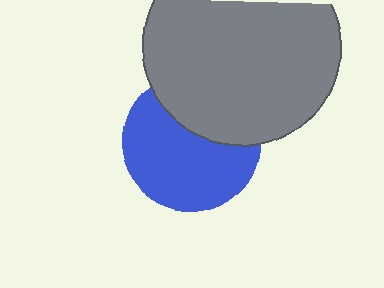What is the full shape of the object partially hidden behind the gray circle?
The partially hidden object is a blue circle.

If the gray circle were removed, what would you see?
You would see the complete blue circle.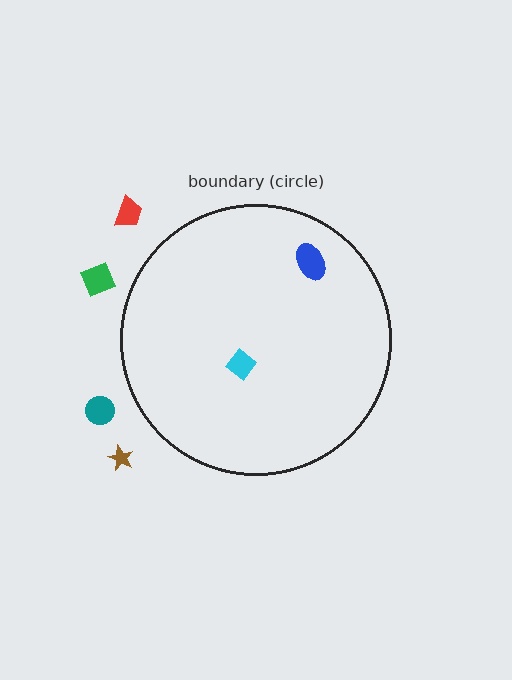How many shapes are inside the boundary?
2 inside, 4 outside.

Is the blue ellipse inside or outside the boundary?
Inside.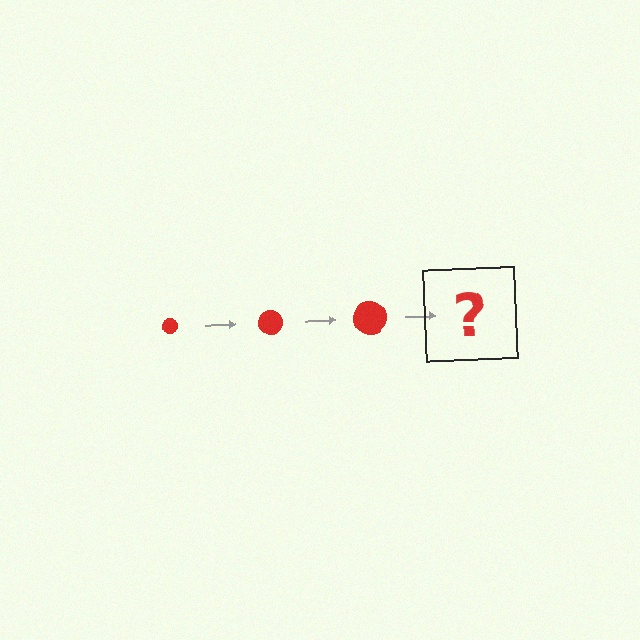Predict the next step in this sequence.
The next step is a red circle, larger than the previous one.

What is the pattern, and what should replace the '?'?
The pattern is that the circle gets progressively larger each step. The '?' should be a red circle, larger than the previous one.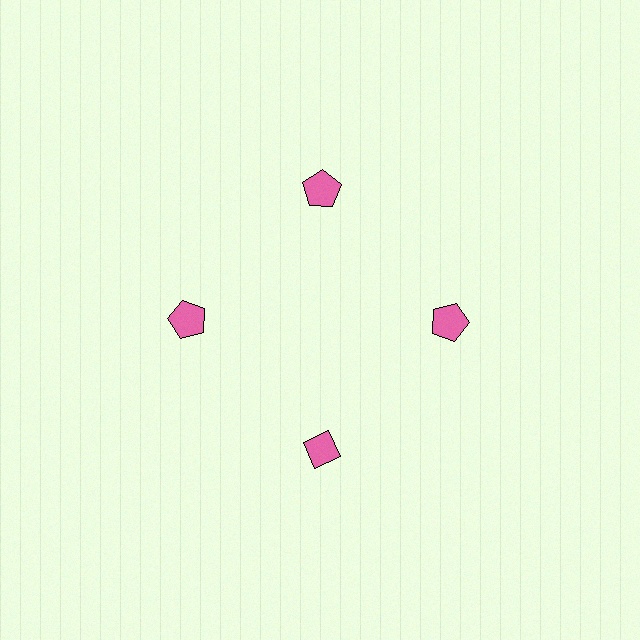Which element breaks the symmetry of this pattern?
The pink diamond at roughly the 6 o'clock position breaks the symmetry. All other shapes are pink pentagons.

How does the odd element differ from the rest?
It has a different shape: diamond instead of pentagon.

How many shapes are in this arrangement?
There are 4 shapes arranged in a ring pattern.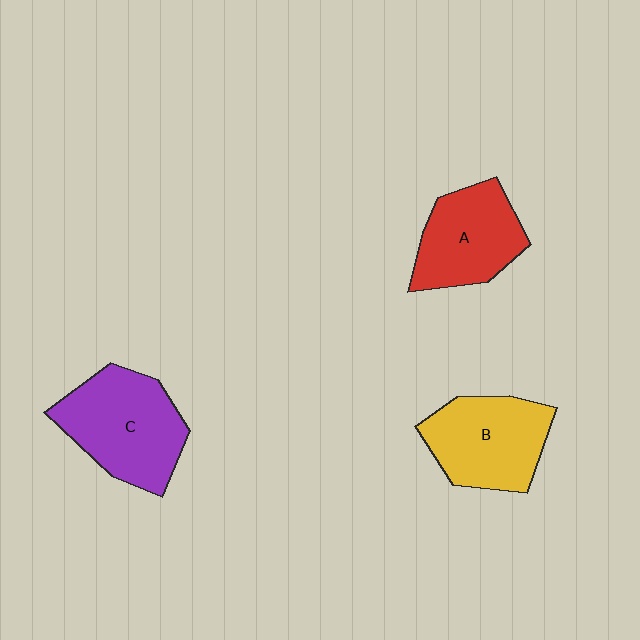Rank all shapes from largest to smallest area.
From largest to smallest: C (purple), B (yellow), A (red).